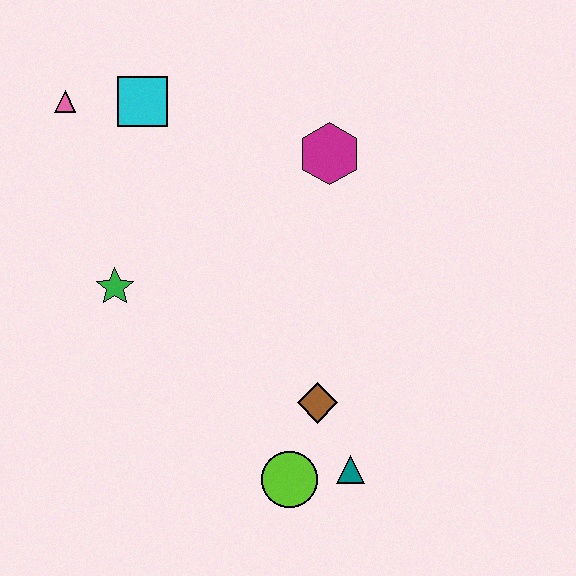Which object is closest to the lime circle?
The teal triangle is closest to the lime circle.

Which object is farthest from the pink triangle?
The teal triangle is farthest from the pink triangle.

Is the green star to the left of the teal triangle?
Yes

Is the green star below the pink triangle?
Yes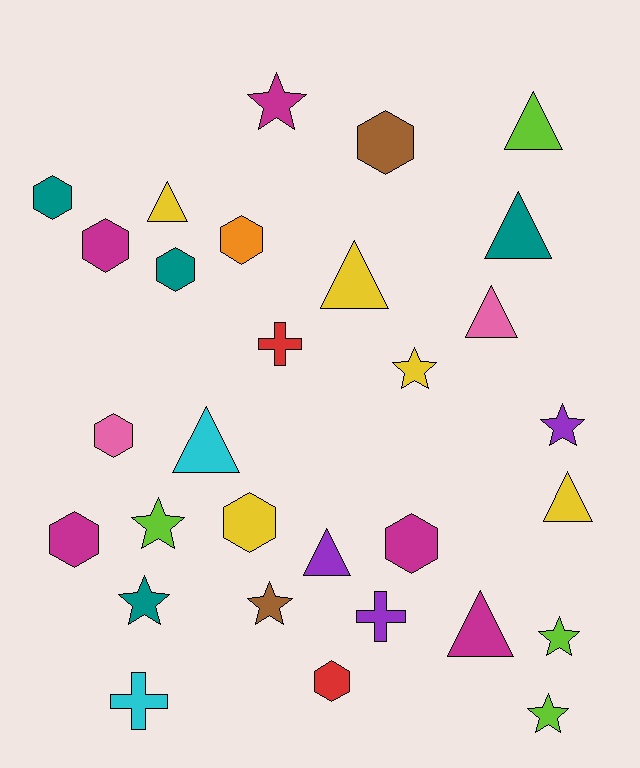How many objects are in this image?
There are 30 objects.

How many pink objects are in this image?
There are 2 pink objects.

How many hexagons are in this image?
There are 10 hexagons.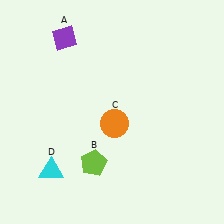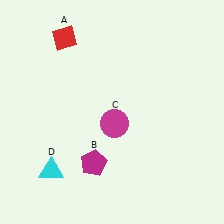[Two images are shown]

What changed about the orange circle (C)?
In Image 1, C is orange. In Image 2, it changed to magenta.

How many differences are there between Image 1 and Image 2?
There are 3 differences between the two images.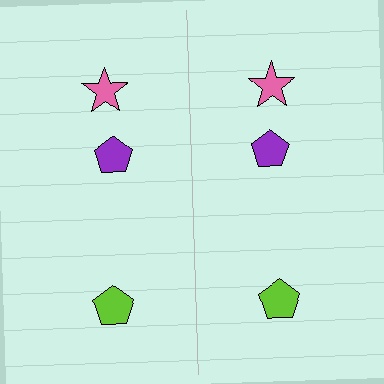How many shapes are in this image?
There are 6 shapes in this image.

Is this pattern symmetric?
Yes, this pattern has bilateral (reflection) symmetry.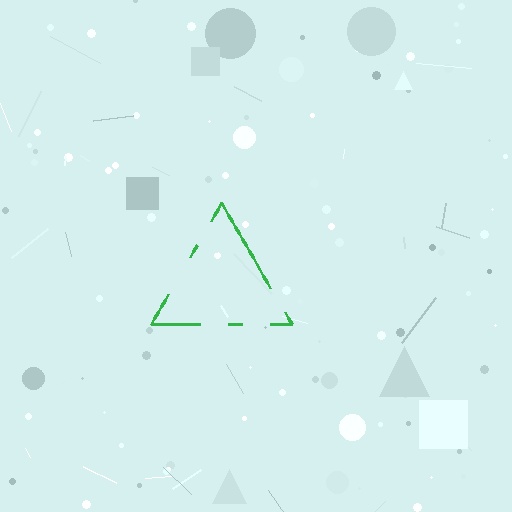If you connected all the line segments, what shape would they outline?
They would outline a triangle.